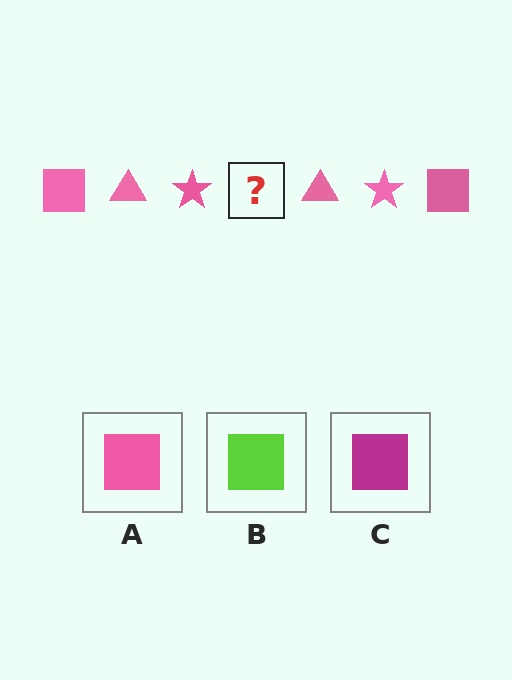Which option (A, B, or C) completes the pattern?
A.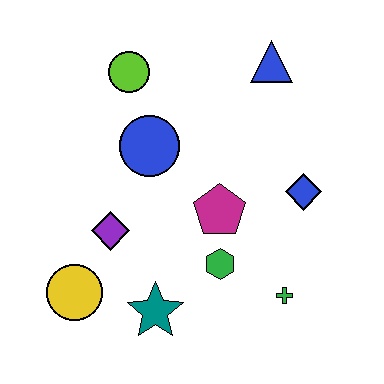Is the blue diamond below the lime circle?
Yes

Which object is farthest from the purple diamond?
The blue triangle is farthest from the purple diamond.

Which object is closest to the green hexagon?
The magenta pentagon is closest to the green hexagon.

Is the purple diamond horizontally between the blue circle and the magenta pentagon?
No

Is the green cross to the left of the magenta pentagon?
No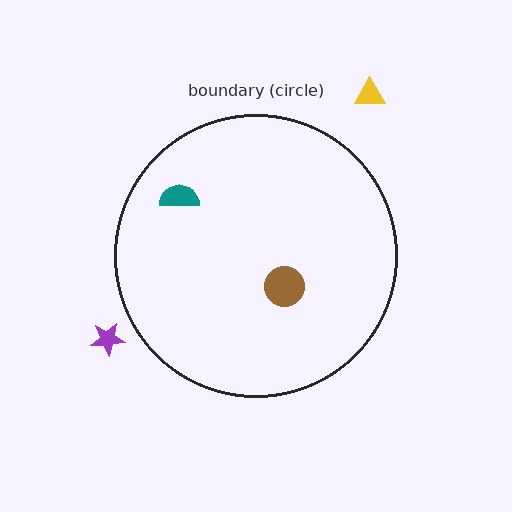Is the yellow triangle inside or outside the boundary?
Outside.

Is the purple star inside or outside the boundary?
Outside.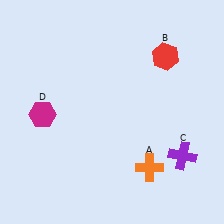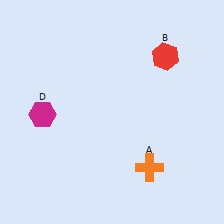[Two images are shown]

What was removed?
The purple cross (C) was removed in Image 2.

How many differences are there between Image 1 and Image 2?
There is 1 difference between the two images.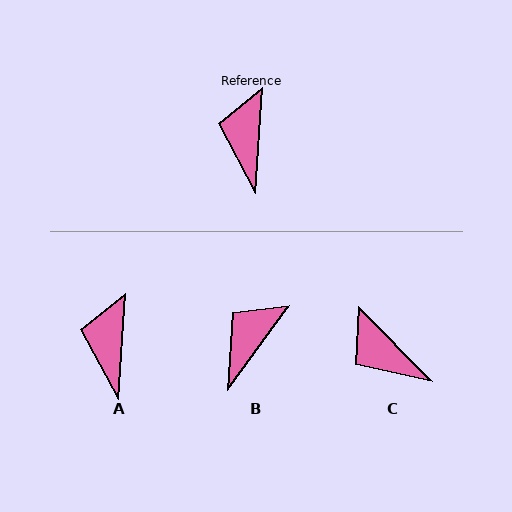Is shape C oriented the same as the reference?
No, it is off by about 49 degrees.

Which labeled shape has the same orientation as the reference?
A.